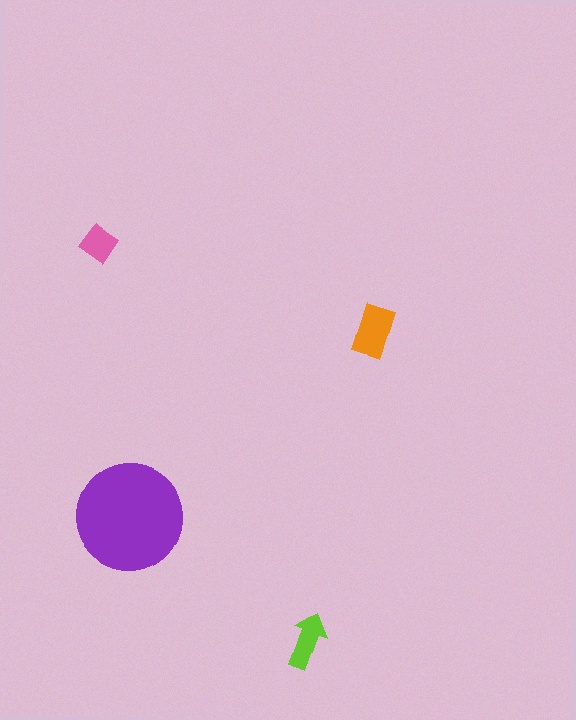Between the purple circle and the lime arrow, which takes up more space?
The purple circle.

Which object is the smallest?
The pink diamond.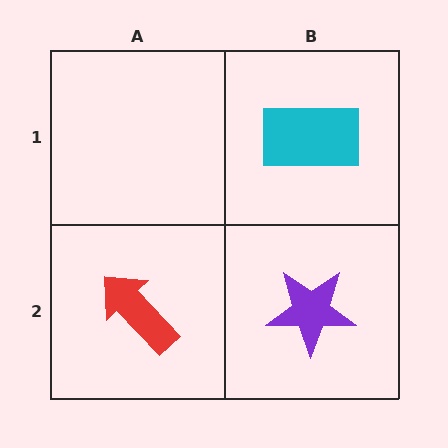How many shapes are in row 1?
1 shape.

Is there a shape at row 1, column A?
No, that cell is empty.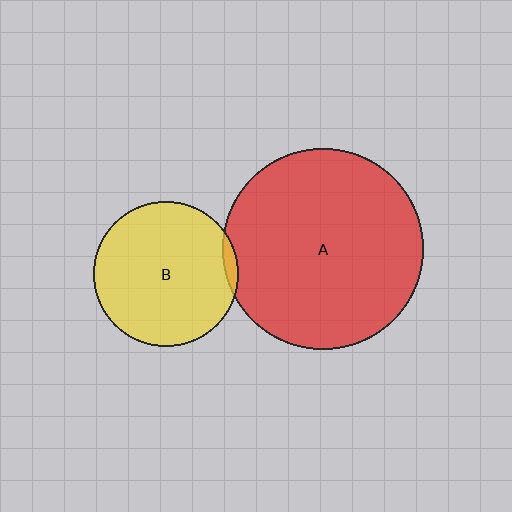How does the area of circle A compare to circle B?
Approximately 1.9 times.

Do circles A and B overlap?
Yes.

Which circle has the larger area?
Circle A (red).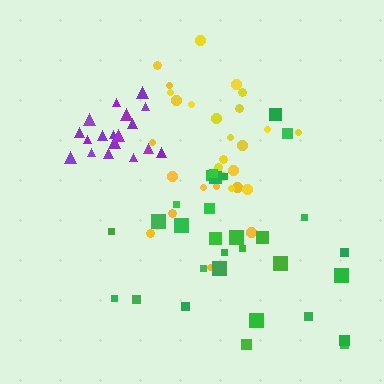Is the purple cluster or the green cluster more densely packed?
Purple.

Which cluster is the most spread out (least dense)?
Green.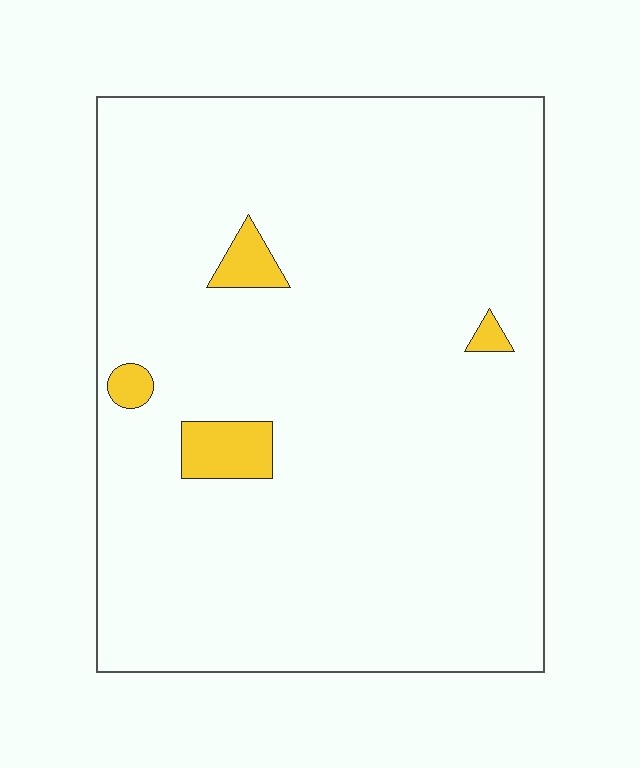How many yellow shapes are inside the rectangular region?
4.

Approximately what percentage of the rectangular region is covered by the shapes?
Approximately 5%.